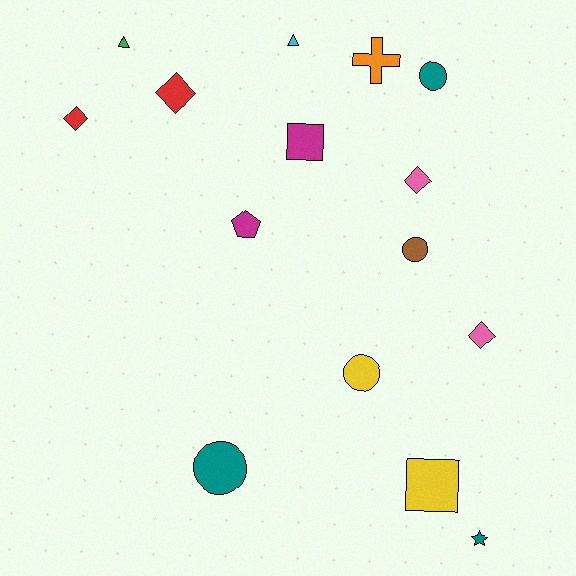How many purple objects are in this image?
There are no purple objects.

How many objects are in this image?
There are 15 objects.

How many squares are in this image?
There are 2 squares.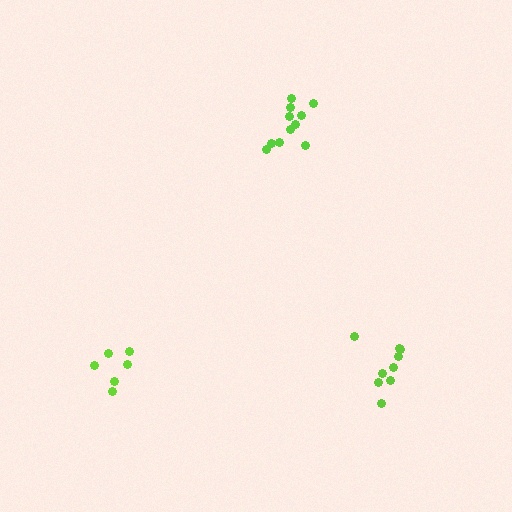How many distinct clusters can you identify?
There are 3 distinct clusters.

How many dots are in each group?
Group 1: 6 dots, Group 2: 9 dots, Group 3: 11 dots (26 total).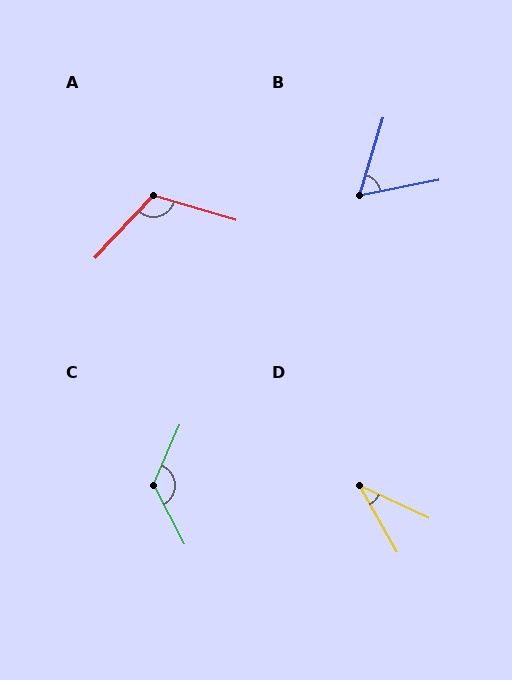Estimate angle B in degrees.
Approximately 62 degrees.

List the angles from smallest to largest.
D (36°), B (62°), A (117°), C (129°).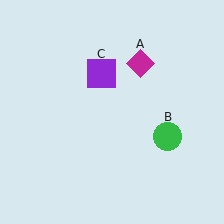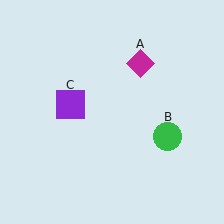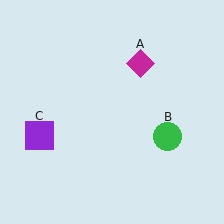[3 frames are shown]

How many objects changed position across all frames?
1 object changed position: purple square (object C).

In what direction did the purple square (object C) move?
The purple square (object C) moved down and to the left.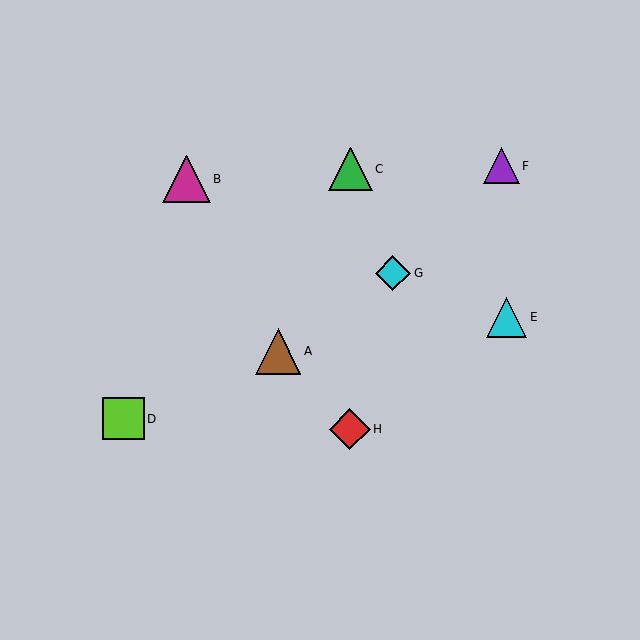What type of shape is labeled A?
Shape A is a brown triangle.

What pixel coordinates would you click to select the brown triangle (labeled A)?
Click at (278, 351) to select the brown triangle A.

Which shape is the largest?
The magenta triangle (labeled B) is the largest.